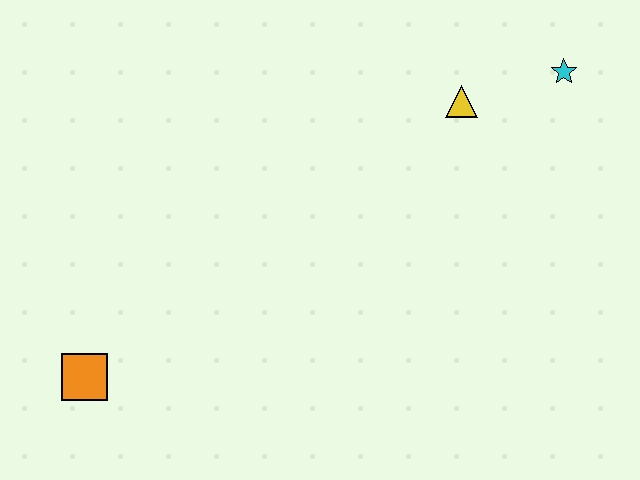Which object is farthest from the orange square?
The cyan star is farthest from the orange square.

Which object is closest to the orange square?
The yellow triangle is closest to the orange square.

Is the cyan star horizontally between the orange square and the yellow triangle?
No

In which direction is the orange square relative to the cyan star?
The orange square is to the left of the cyan star.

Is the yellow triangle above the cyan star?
No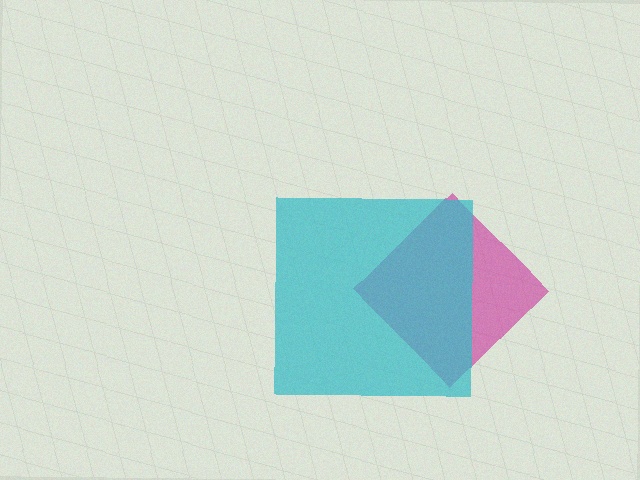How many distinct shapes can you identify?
There are 2 distinct shapes: a magenta diamond, a cyan square.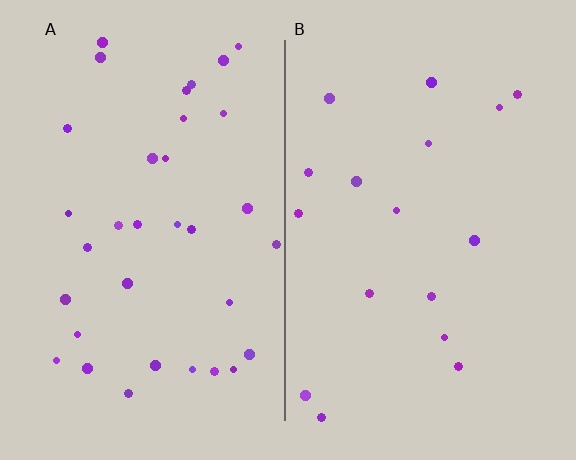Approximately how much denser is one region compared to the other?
Approximately 2.0× — region A over region B.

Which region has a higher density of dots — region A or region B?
A (the left).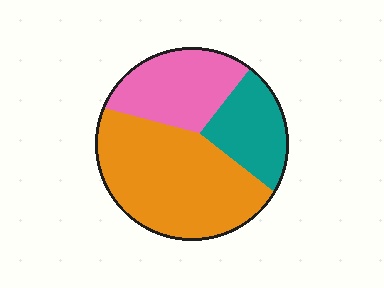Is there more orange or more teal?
Orange.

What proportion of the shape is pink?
Pink takes up between a sixth and a third of the shape.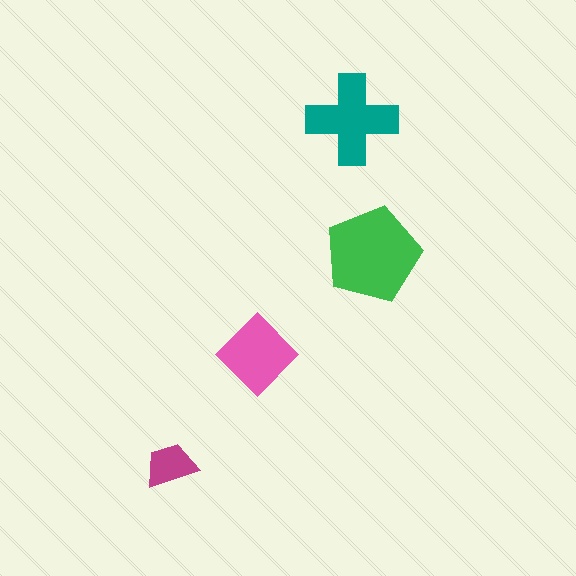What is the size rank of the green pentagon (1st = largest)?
1st.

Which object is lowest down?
The magenta trapezoid is bottommost.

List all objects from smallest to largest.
The magenta trapezoid, the pink diamond, the teal cross, the green pentagon.